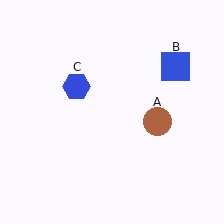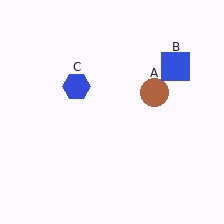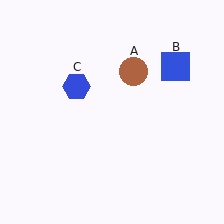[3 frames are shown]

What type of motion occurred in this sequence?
The brown circle (object A) rotated counterclockwise around the center of the scene.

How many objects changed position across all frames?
1 object changed position: brown circle (object A).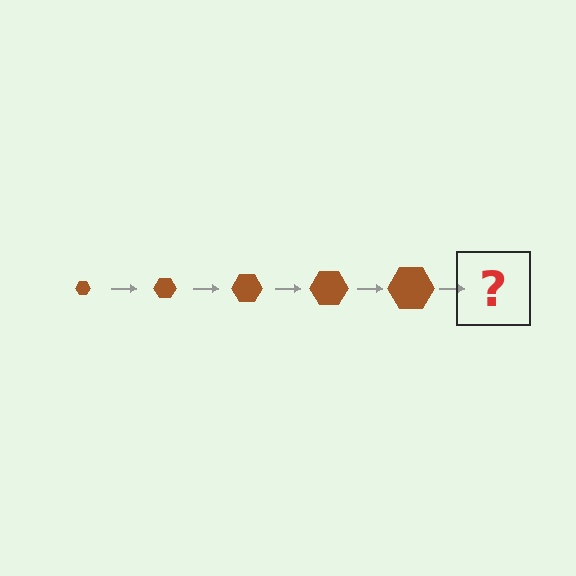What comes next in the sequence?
The next element should be a brown hexagon, larger than the previous one.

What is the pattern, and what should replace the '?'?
The pattern is that the hexagon gets progressively larger each step. The '?' should be a brown hexagon, larger than the previous one.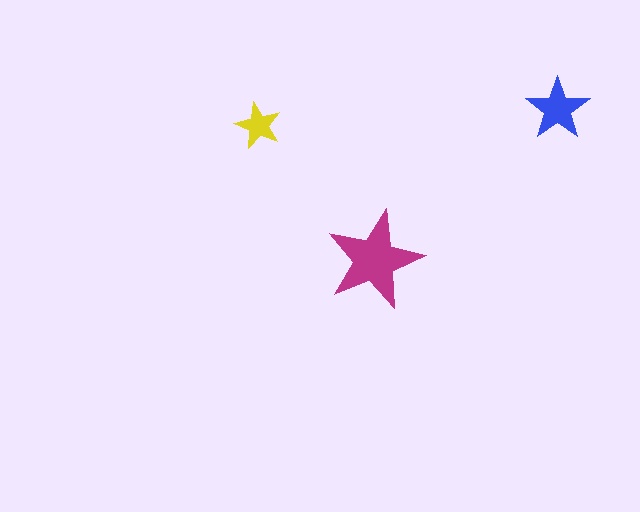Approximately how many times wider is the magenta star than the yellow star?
About 2 times wider.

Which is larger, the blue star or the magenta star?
The magenta one.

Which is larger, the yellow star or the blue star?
The blue one.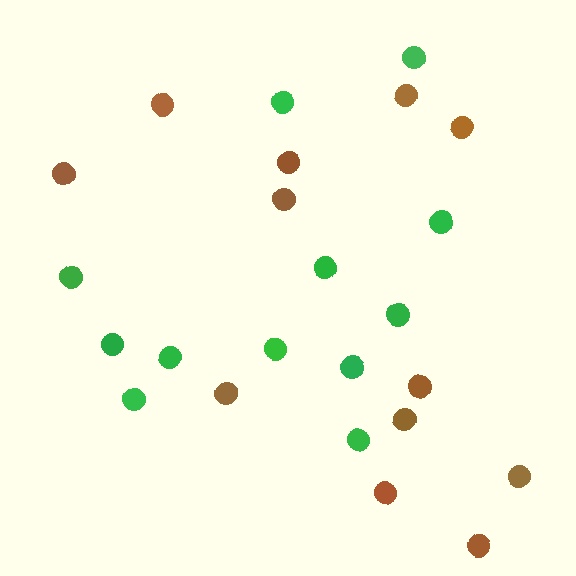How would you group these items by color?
There are 2 groups: one group of brown circles (12) and one group of green circles (12).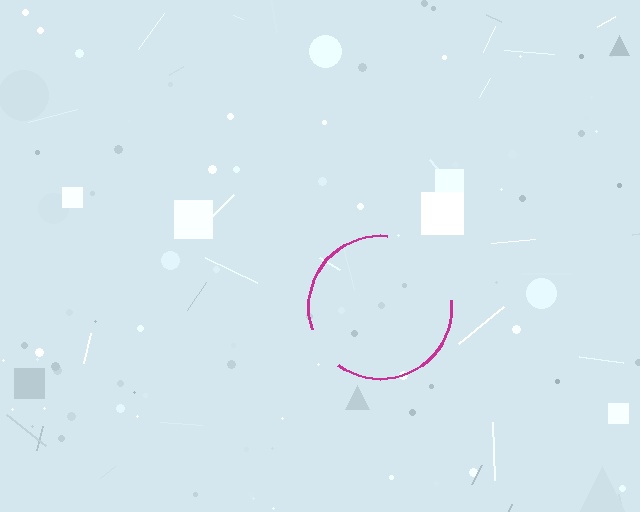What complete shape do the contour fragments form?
The contour fragments form a circle.